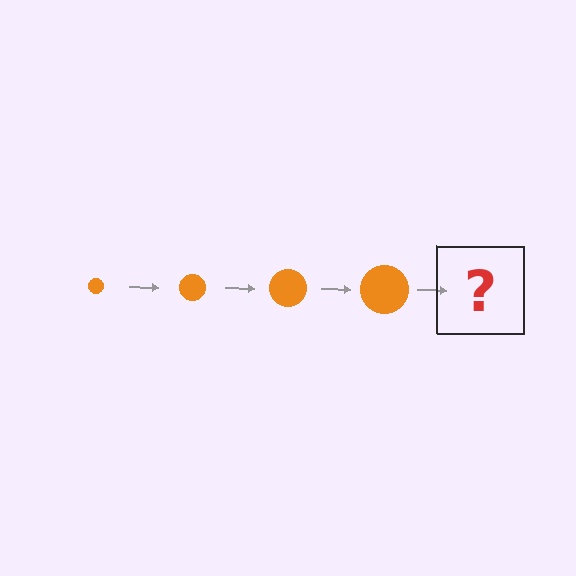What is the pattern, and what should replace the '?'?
The pattern is that the circle gets progressively larger each step. The '?' should be an orange circle, larger than the previous one.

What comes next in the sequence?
The next element should be an orange circle, larger than the previous one.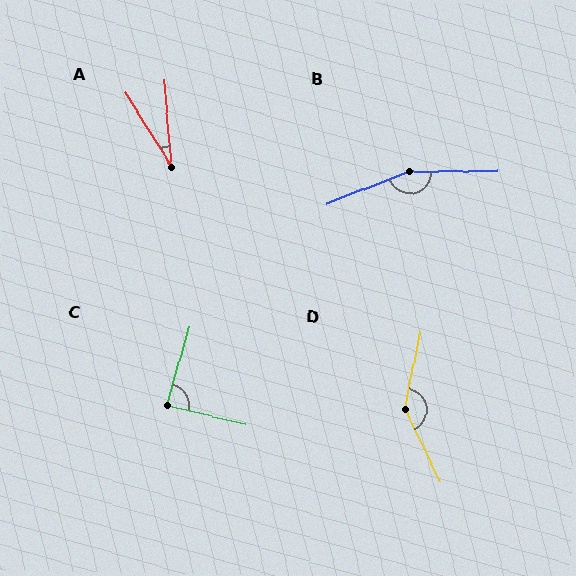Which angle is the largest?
B, at approximately 159 degrees.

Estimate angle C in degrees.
Approximately 87 degrees.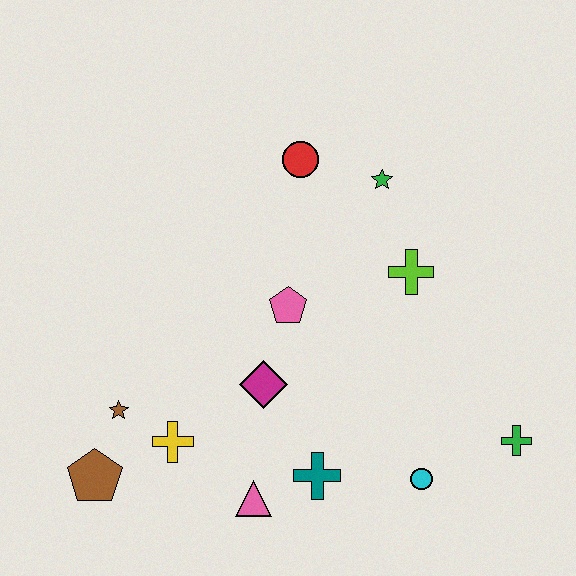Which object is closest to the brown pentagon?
The brown star is closest to the brown pentagon.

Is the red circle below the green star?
No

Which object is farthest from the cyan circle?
The red circle is farthest from the cyan circle.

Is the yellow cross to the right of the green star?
No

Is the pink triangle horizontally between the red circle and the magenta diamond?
No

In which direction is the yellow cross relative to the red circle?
The yellow cross is below the red circle.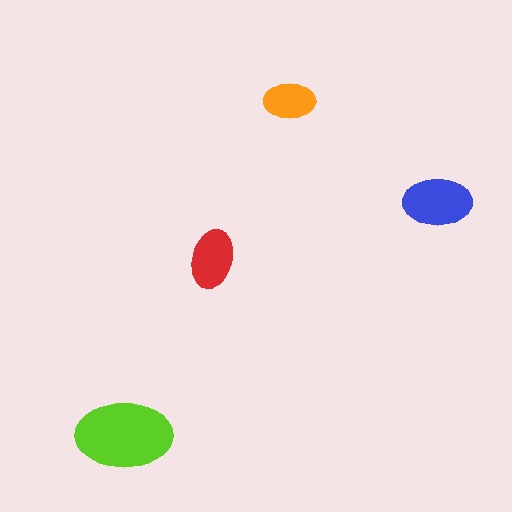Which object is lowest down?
The lime ellipse is bottommost.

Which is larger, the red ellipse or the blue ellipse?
The blue one.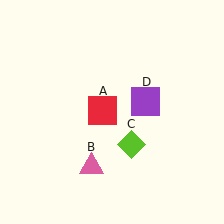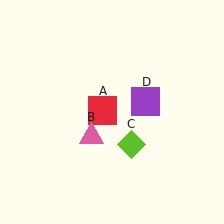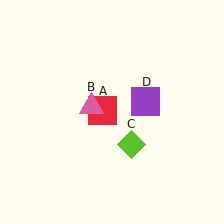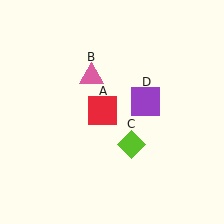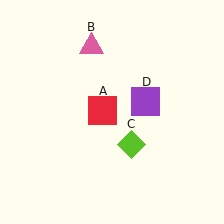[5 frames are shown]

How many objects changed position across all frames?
1 object changed position: pink triangle (object B).